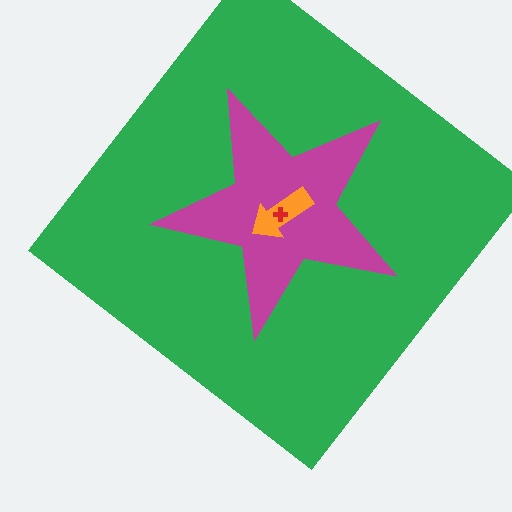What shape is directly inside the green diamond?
The magenta star.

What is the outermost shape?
The green diamond.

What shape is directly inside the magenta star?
The orange arrow.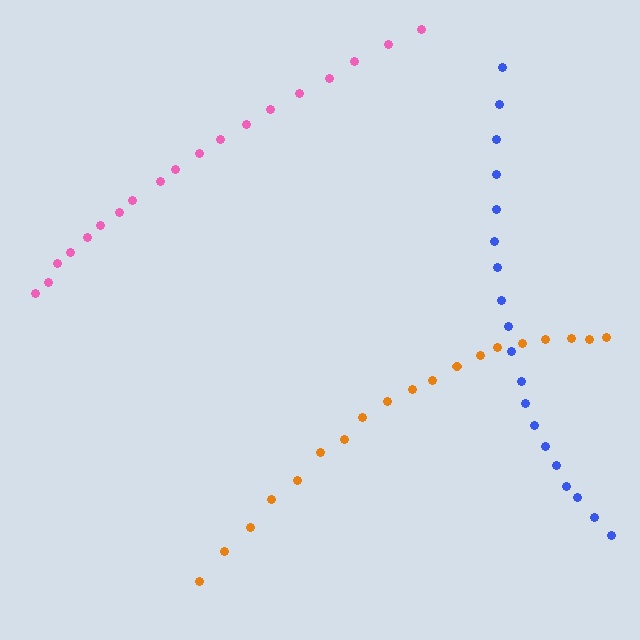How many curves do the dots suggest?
There are 3 distinct paths.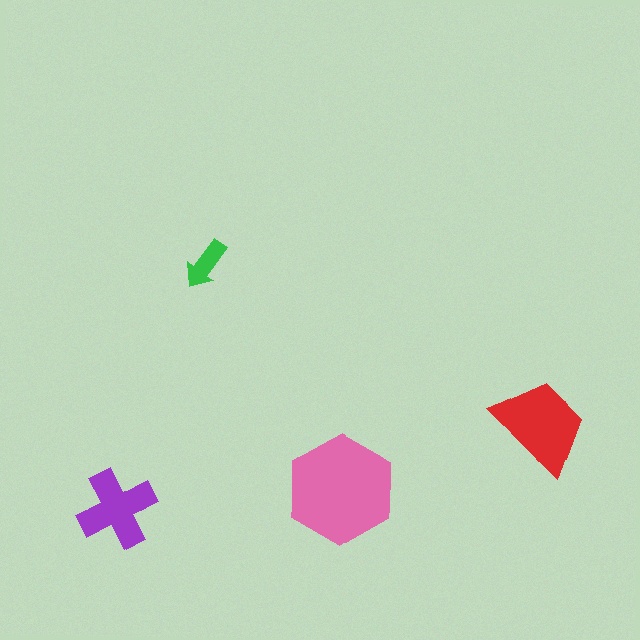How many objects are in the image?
There are 4 objects in the image.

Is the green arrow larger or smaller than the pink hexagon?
Smaller.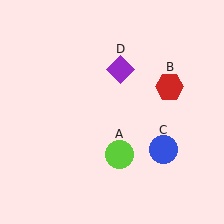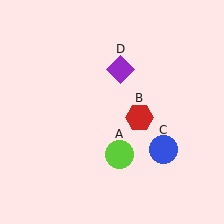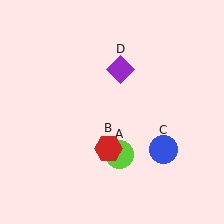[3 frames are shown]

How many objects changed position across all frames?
1 object changed position: red hexagon (object B).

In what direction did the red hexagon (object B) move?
The red hexagon (object B) moved down and to the left.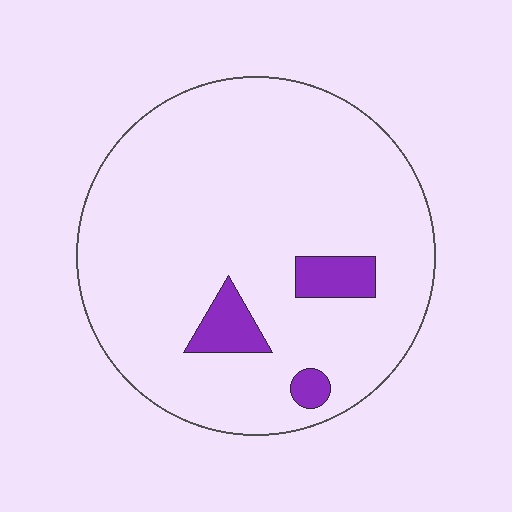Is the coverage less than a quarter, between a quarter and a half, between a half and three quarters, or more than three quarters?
Less than a quarter.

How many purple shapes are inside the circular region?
3.